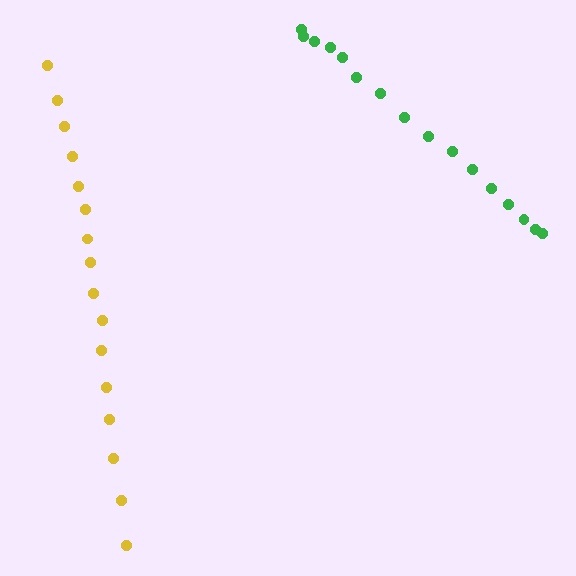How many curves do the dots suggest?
There are 2 distinct paths.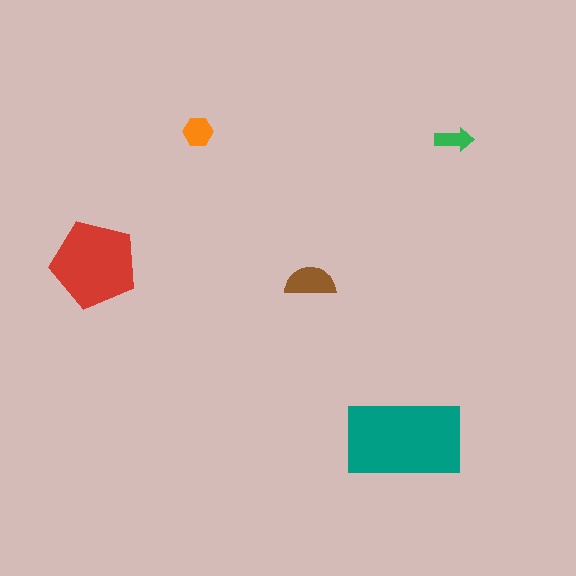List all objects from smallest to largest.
The green arrow, the orange hexagon, the brown semicircle, the red pentagon, the teal rectangle.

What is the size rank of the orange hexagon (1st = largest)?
4th.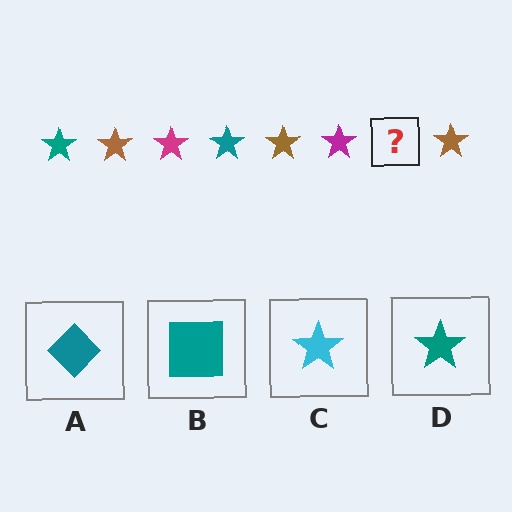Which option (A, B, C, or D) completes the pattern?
D.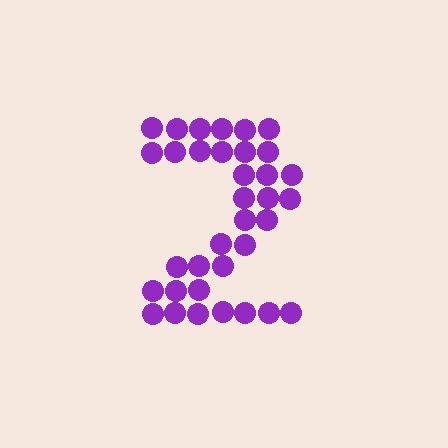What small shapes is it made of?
It is made of small circles.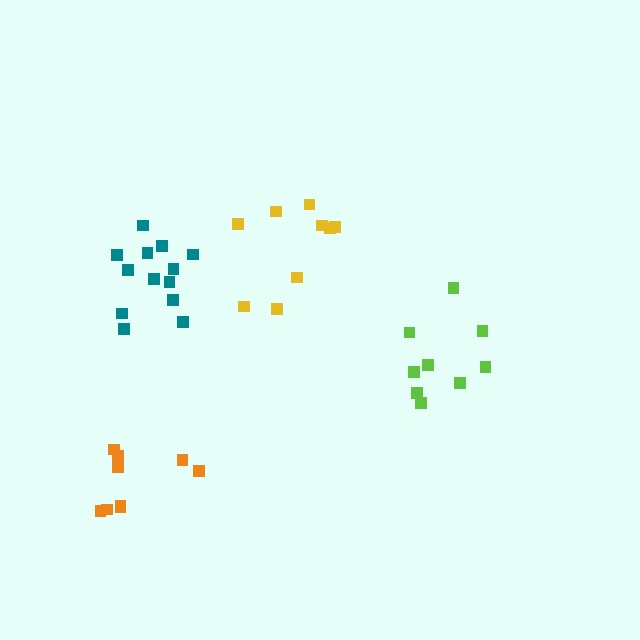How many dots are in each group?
Group 1: 9 dots, Group 2: 9 dots, Group 3: 9 dots, Group 4: 13 dots (40 total).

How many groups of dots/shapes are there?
There are 4 groups.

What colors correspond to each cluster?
The clusters are colored: lime, yellow, orange, teal.